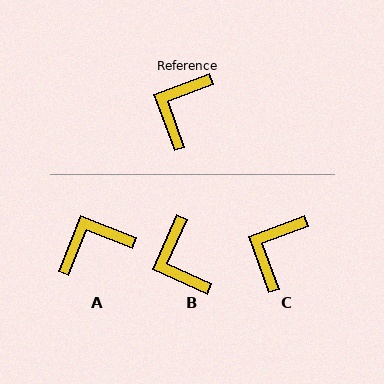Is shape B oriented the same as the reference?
No, it is off by about 46 degrees.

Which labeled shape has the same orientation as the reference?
C.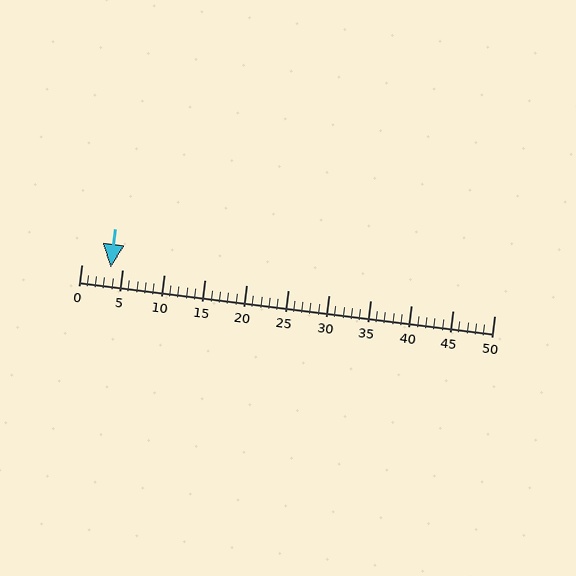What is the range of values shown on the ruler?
The ruler shows values from 0 to 50.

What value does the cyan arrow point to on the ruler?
The cyan arrow points to approximately 4.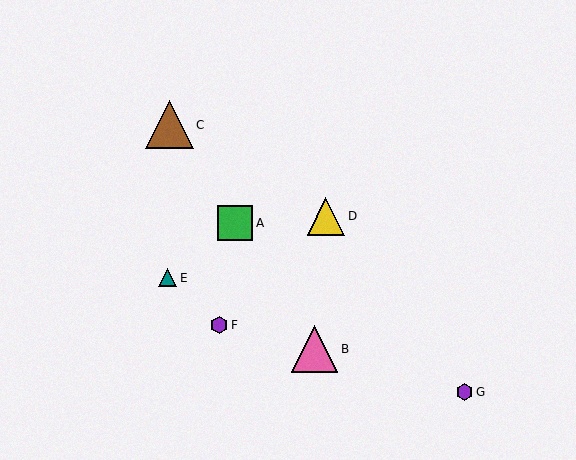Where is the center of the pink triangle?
The center of the pink triangle is at (315, 349).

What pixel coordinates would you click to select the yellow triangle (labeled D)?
Click at (326, 217) to select the yellow triangle D.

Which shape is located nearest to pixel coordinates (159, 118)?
The brown triangle (labeled C) at (169, 125) is nearest to that location.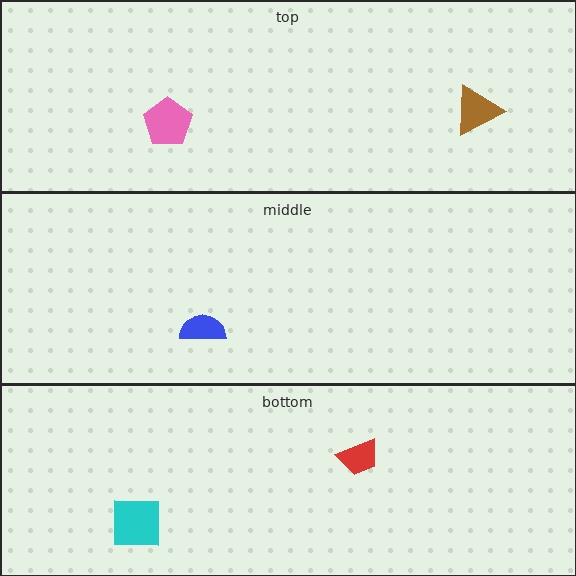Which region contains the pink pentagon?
The top region.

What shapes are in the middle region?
The blue semicircle.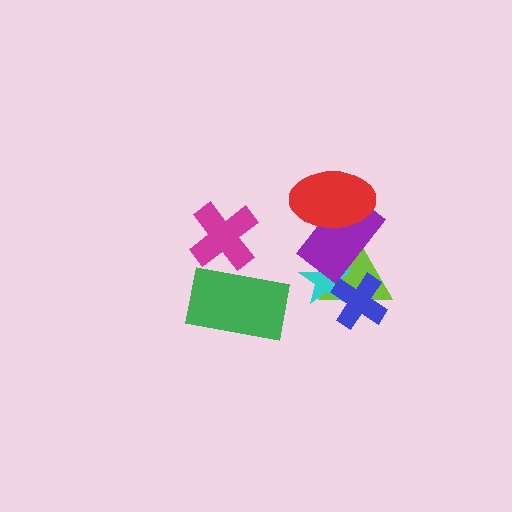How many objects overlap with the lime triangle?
3 objects overlap with the lime triangle.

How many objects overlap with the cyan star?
3 objects overlap with the cyan star.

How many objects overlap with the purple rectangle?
3 objects overlap with the purple rectangle.